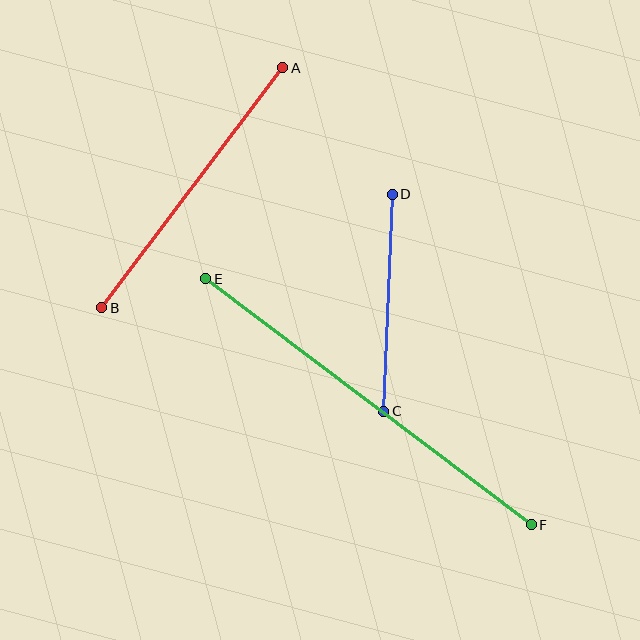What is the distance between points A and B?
The distance is approximately 301 pixels.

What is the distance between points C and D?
The distance is approximately 217 pixels.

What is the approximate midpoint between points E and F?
The midpoint is at approximately (369, 402) pixels.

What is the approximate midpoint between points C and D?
The midpoint is at approximately (388, 303) pixels.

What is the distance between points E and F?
The distance is approximately 408 pixels.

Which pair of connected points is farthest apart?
Points E and F are farthest apart.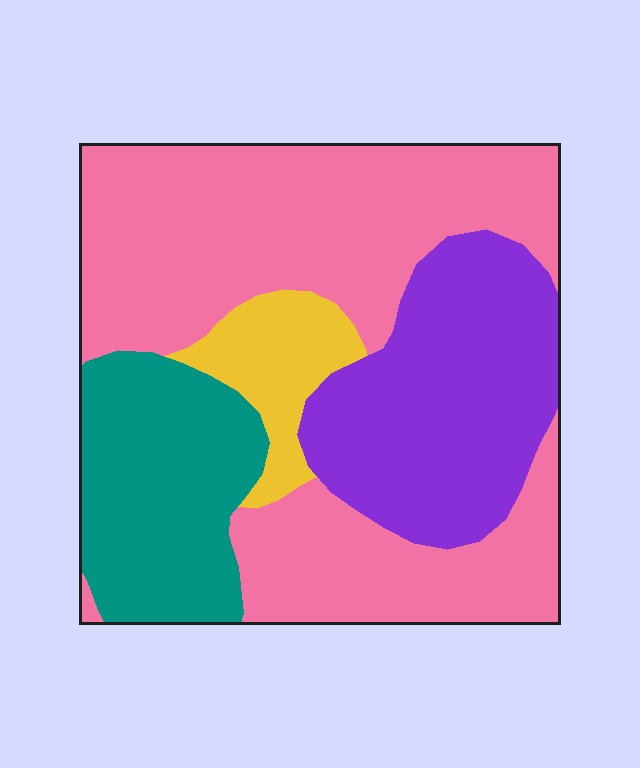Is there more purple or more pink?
Pink.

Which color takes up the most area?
Pink, at roughly 50%.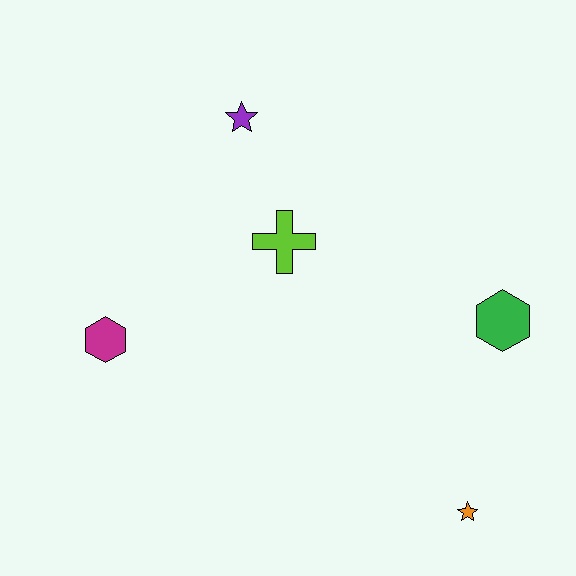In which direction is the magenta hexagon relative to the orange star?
The magenta hexagon is to the left of the orange star.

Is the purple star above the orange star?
Yes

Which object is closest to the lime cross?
The purple star is closest to the lime cross.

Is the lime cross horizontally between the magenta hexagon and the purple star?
No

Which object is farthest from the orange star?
The purple star is farthest from the orange star.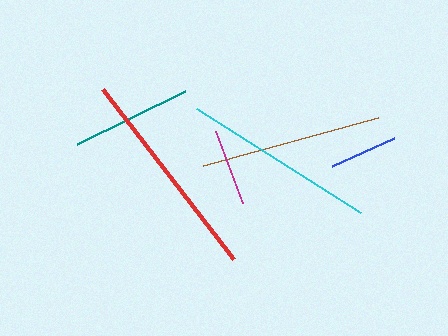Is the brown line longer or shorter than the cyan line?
The cyan line is longer than the brown line.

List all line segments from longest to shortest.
From longest to shortest: red, cyan, brown, teal, magenta, blue.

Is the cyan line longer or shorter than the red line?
The red line is longer than the cyan line.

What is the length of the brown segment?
The brown segment is approximately 181 pixels long.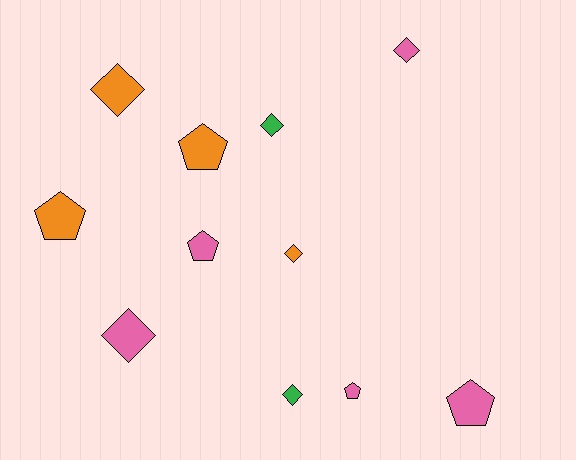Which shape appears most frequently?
Diamond, with 6 objects.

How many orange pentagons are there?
There are 2 orange pentagons.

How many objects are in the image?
There are 11 objects.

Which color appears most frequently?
Pink, with 5 objects.